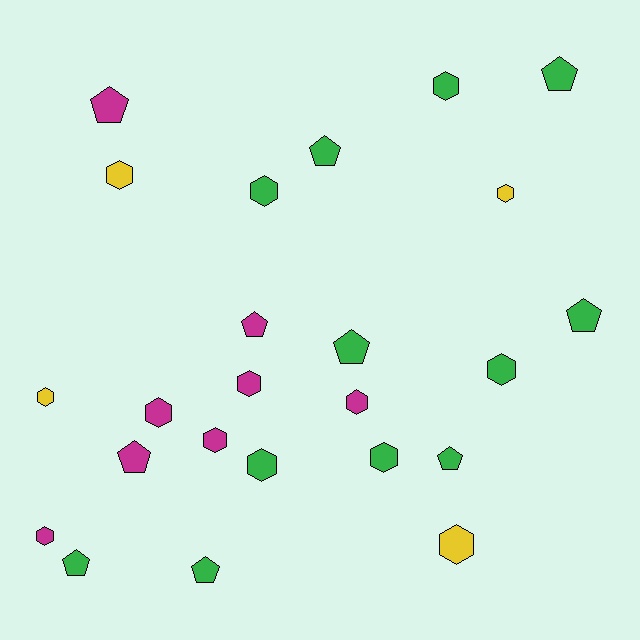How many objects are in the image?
There are 24 objects.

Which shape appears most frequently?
Hexagon, with 14 objects.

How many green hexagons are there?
There are 5 green hexagons.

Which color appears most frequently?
Green, with 12 objects.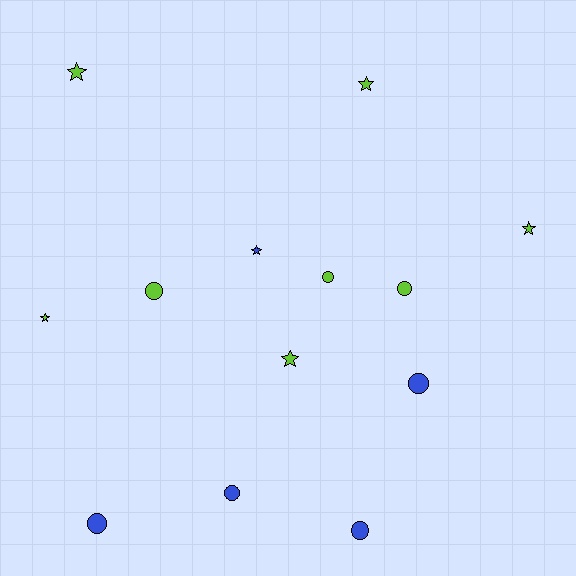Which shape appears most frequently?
Circle, with 7 objects.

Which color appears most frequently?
Lime, with 8 objects.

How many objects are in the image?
There are 13 objects.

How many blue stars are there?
There is 1 blue star.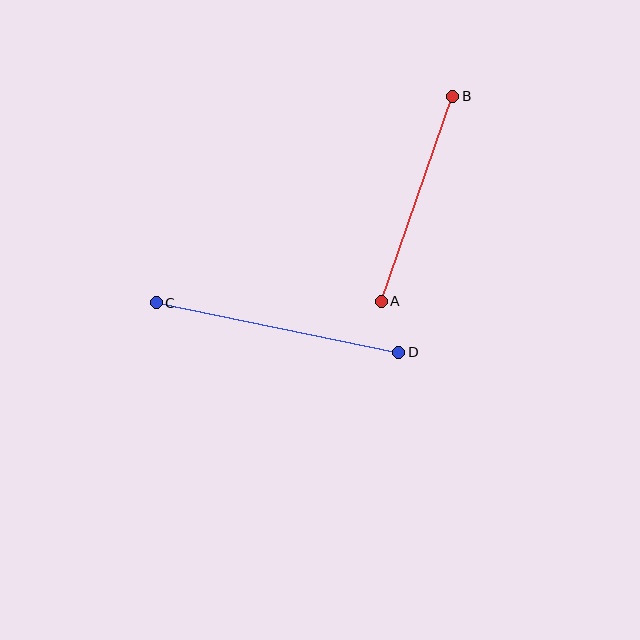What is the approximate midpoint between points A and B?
The midpoint is at approximately (417, 199) pixels.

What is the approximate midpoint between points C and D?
The midpoint is at approximately (277, 328) pixels.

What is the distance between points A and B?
The distance is approximately 217 pixels.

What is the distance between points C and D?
The distance is approximately 248 pixels.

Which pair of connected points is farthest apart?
Points C and D are farthest apart.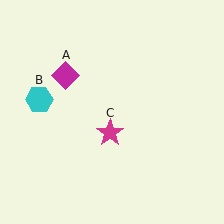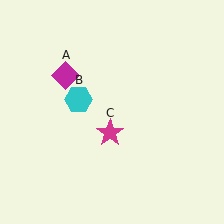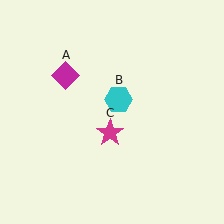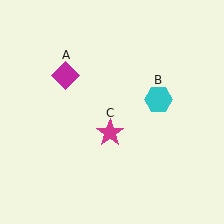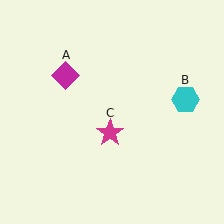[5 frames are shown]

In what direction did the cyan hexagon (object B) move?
The cyan hexagon (object B) moved right.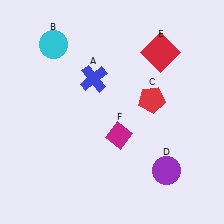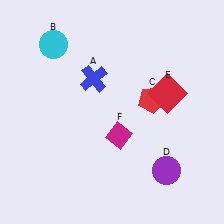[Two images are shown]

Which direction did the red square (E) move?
The red square (E) moved down.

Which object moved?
The red square (E) moved down.